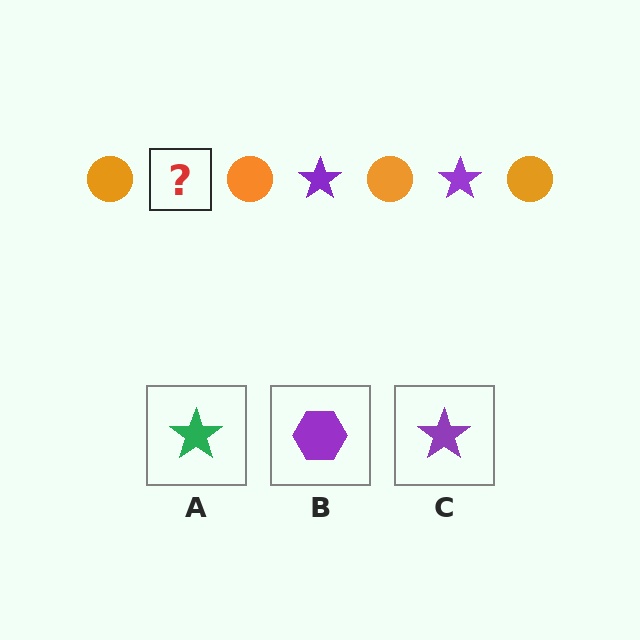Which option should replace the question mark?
Option C.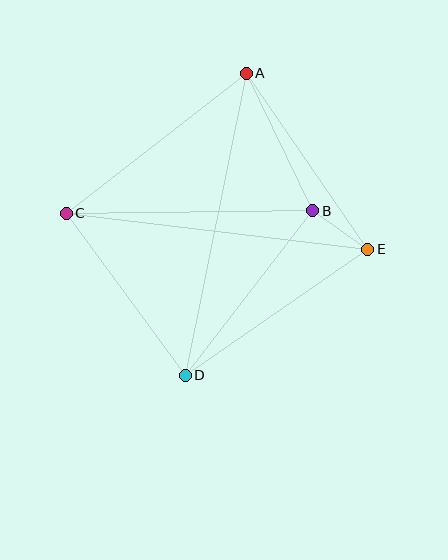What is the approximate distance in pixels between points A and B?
The distance between A and B is approximately 153 pixels.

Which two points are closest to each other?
Points B and E are closest to each other.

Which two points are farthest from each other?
Points A and D are farthest from each other.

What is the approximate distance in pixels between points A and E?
The distance between A and E is approximately 214 pixels.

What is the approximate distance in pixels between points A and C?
The distance between A and C is approximately 228 pixels.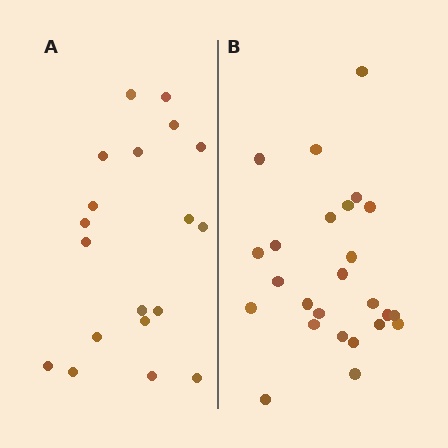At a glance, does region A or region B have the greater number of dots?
Region B (the right region) has more dots.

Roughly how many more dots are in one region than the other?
Region B has about 6 more dots than region A.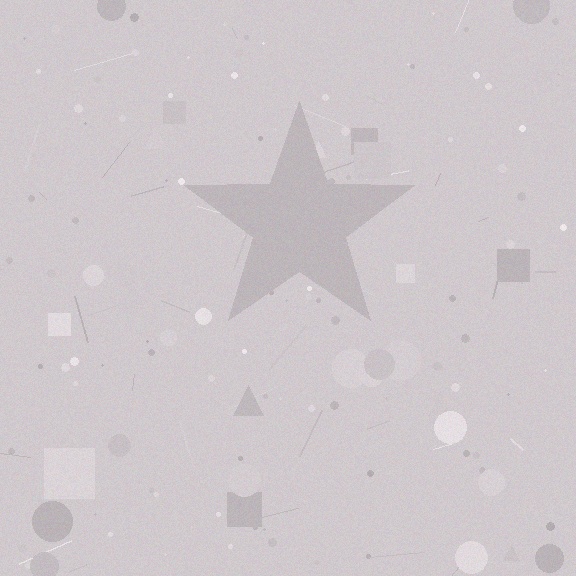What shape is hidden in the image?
A star is hidden in the image.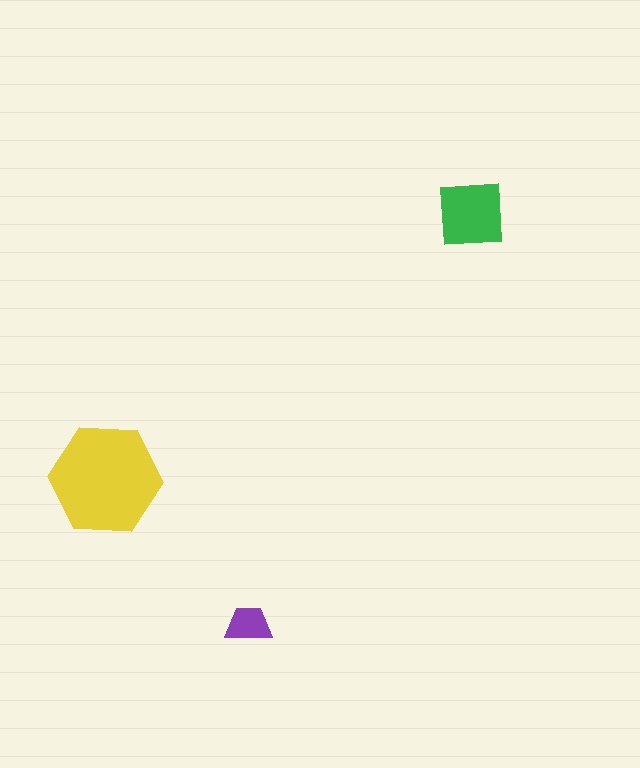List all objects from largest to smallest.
The yellow hexagon, the green square, the purple trapezoid.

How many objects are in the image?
There are 3 objects in the image.